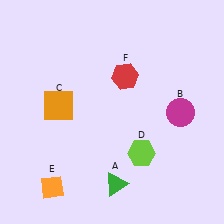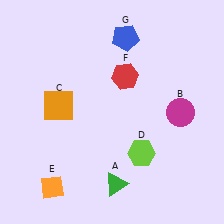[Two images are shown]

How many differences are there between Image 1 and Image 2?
There is 1 difference between the two images.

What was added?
A blue pentagon (G) was added in Image 2.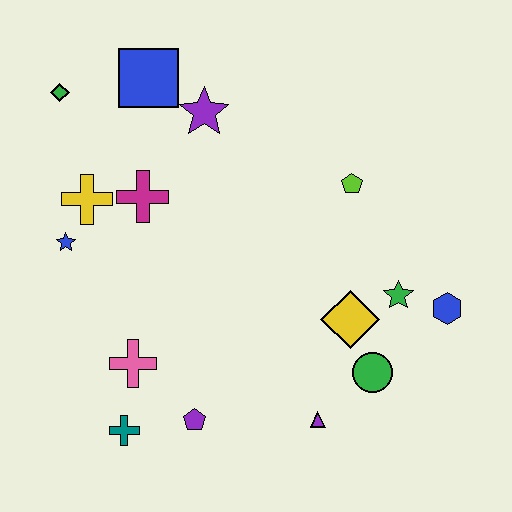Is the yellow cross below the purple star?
Yes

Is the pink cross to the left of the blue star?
No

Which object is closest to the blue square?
The purple star is closest to the blue square.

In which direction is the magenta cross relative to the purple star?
The magenta cross is below the purple star.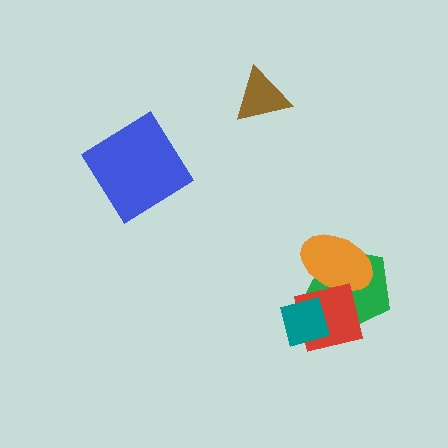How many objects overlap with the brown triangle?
0 objects overlap with the brown triangle.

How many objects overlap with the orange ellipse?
2 objects overlap with the orange ellipse.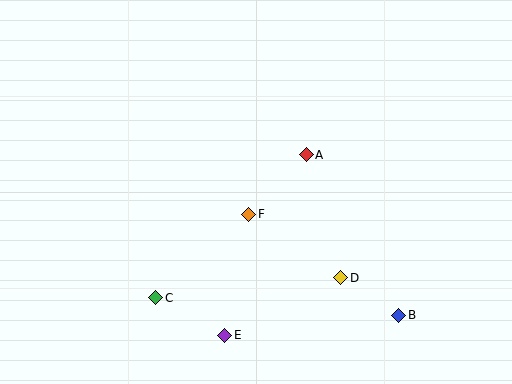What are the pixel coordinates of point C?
Point C is at (156, 298).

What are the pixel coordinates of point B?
Point B is at (399, 315).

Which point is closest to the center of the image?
Point F at (249, 214) is closest to the center.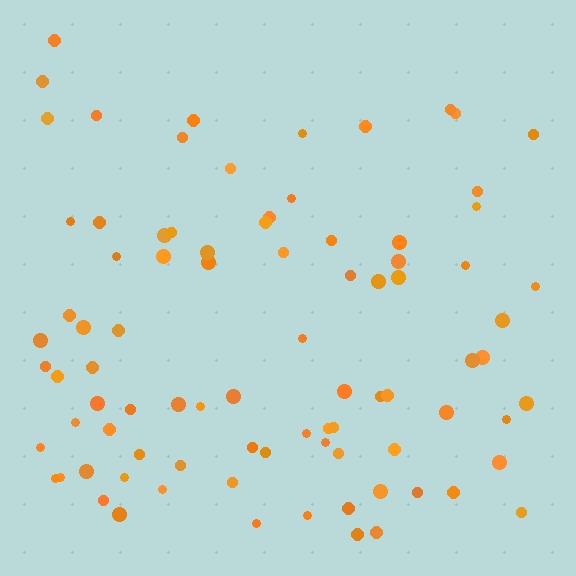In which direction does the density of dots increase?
From top to bottom, with the bottom side densest.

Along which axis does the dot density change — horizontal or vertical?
Vertical.